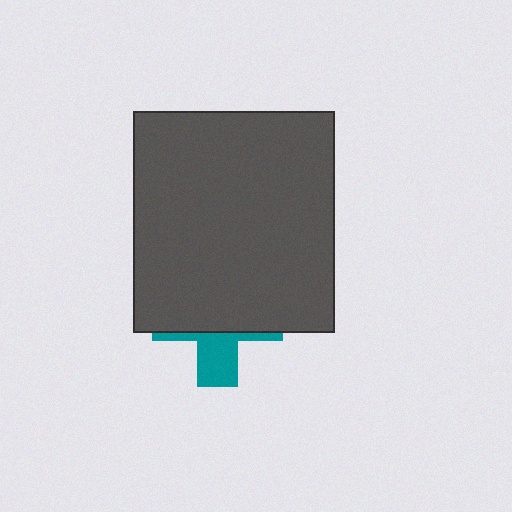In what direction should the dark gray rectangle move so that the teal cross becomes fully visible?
The dark gray rectangle should move up. That is the shortest direction to clear the overlap and leave the teal cross fully visible.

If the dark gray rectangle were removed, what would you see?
You would see the complete teal cross.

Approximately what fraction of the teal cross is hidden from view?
Roughly 68% of the teal cross is hidden behind the dark gray rectangle.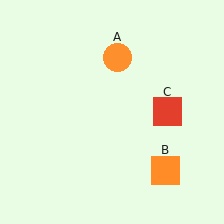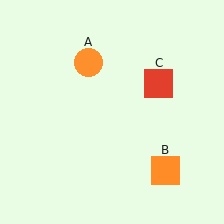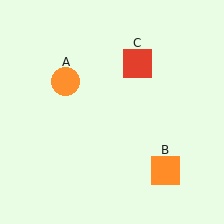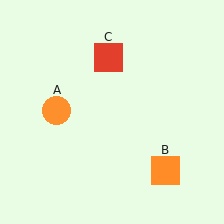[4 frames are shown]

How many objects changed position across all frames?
2 objects changed position: orange circle (object A), red square (object C).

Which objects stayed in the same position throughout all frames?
Orange square (object B) remained stationary.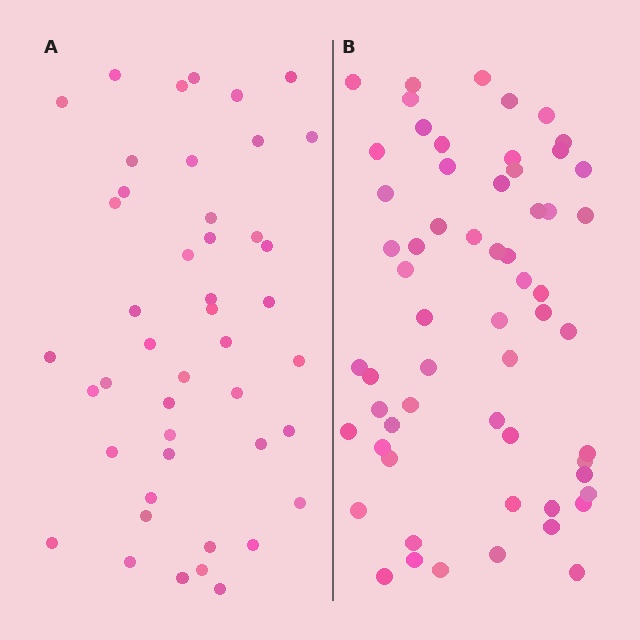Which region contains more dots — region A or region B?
Region B (the right region) has more dots.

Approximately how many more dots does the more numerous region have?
Region B has approximately 15 more dots than region A.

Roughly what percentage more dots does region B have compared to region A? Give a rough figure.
About 35% more.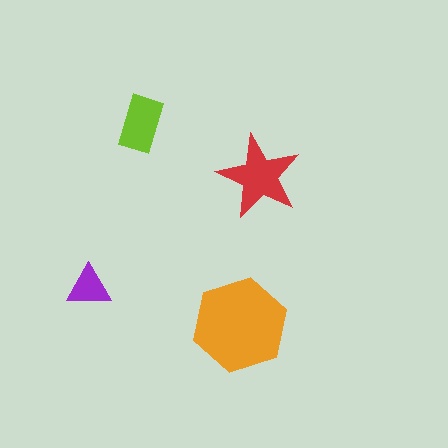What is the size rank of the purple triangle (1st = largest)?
4th.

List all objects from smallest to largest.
The purple triangle, the lime rectangle, the red star, the orange hexagon.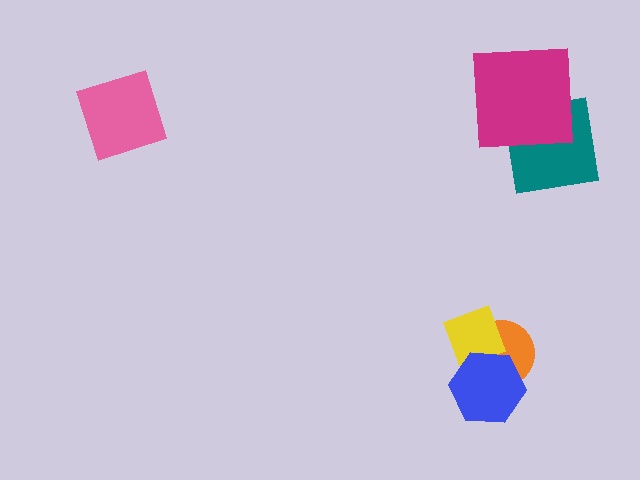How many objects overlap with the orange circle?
2 objects overlap with the orange circle.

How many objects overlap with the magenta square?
1 object overlaps with the magenta square.